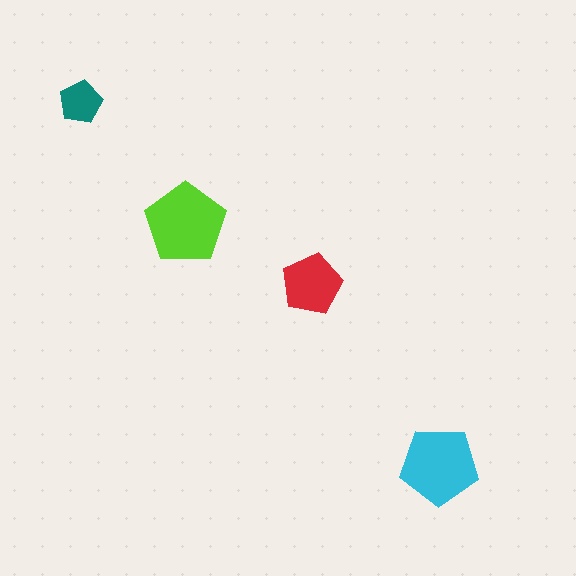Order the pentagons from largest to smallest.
the lime one, the cyan one, the red one, the teal one.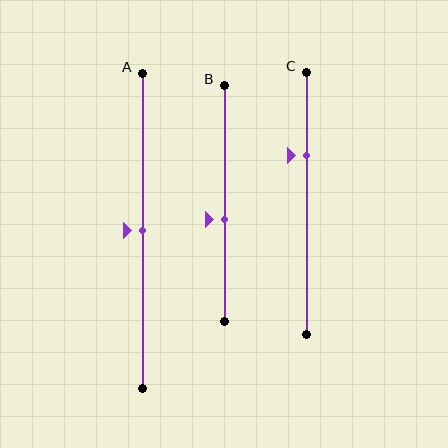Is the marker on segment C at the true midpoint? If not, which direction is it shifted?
No, the marker on segment C is shifted upward by about 18% of the segment length.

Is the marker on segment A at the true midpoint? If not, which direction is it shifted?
Yes, the marker on segment A is at the true midpoint.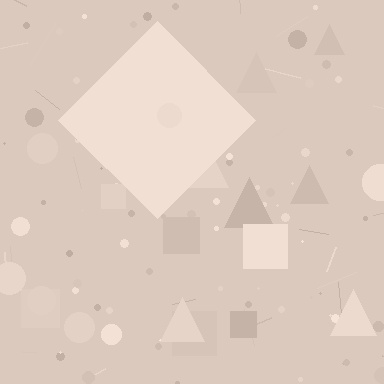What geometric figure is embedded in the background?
A diamond is embedded in the background.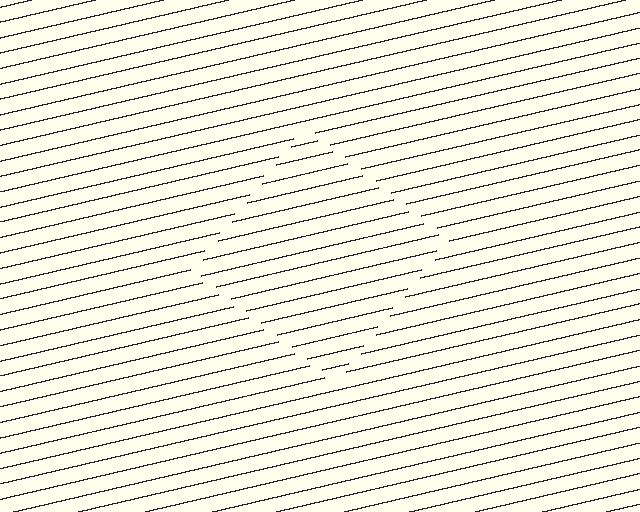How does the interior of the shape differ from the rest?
The interior of the shape contains the same grating, shifted by half a period — the contour is defined by the phase discontinuity where line-ends from the inner and outer gratings abut.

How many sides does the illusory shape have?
4 sides — the line-ends trace a square.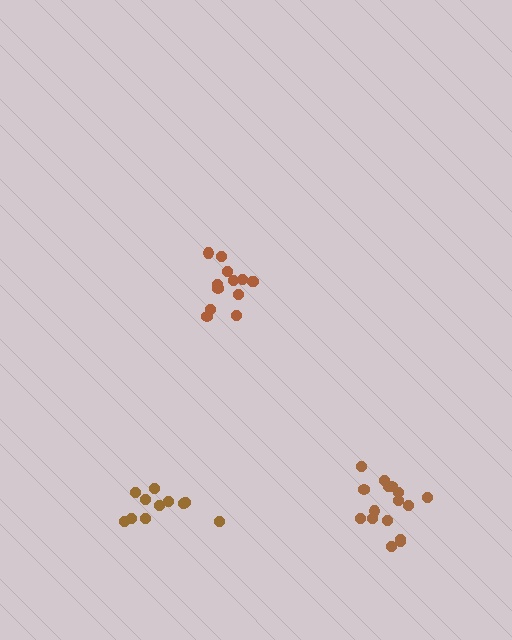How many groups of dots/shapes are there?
There are 3 groups.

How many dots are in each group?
Group 1: 11 dots, Group 2: 13 dots, Group 3: 16 dots (40 total).